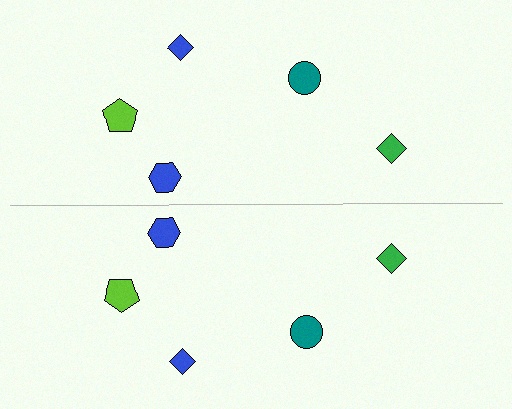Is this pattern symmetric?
Yes, this pattern has bilateral (reflection) symmetry.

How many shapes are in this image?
There are 10 shapes in this image.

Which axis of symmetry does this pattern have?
The pattern has a horizontal axis of symmetry running through the center of the image.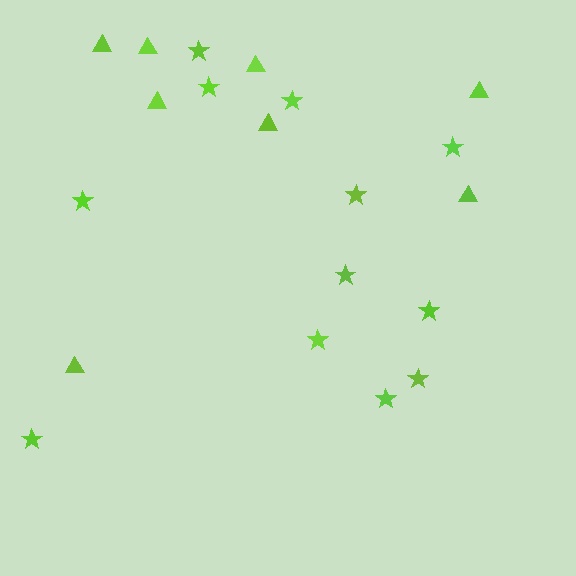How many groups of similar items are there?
There are 2 groups: one group of triangles (8) and one group of stars (12).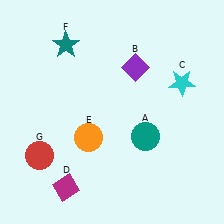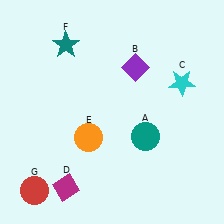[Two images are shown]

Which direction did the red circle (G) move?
The red circle (G) moved down.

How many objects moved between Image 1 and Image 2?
1 object moved between the two images.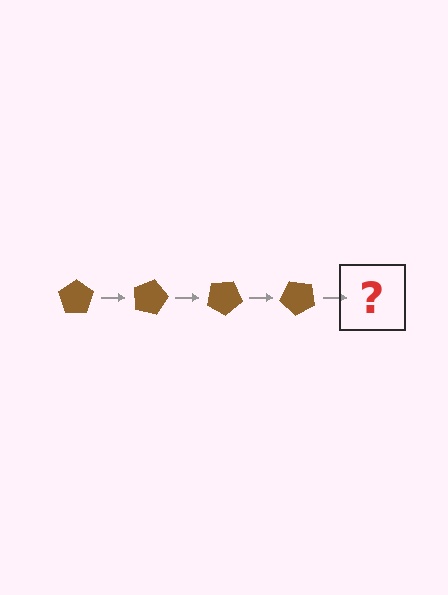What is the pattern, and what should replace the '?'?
The pattern is that the pentagon rotates 15 degrees each step. The '?' should be a brown pentagon rotated 60 degrees.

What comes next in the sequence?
The next element should be a brown pentagon rotated 60 degrees.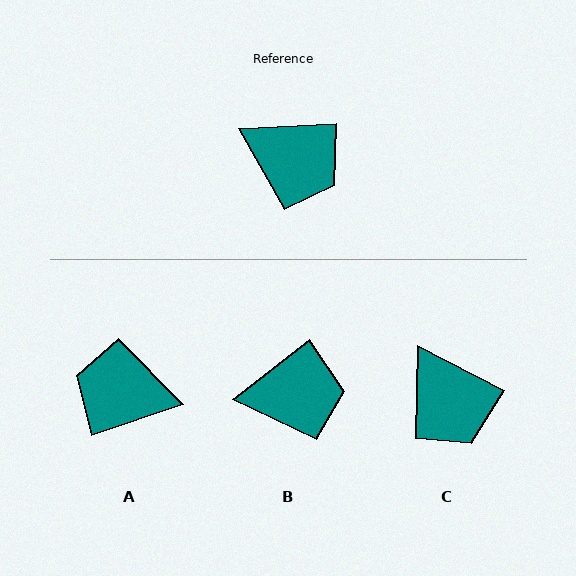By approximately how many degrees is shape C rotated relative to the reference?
Approximately 30 degrees clockwise.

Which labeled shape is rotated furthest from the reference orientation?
A, about 164 degrees away.